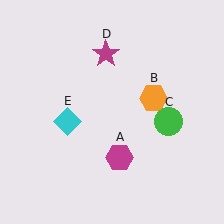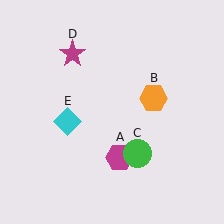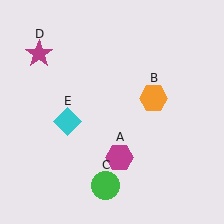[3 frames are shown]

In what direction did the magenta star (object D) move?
The magenta star (object D) moved left.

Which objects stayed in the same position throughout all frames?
Magenta hexagon (object A) and orange hexagon (object B) and cyan diamond (object E) remained stationary.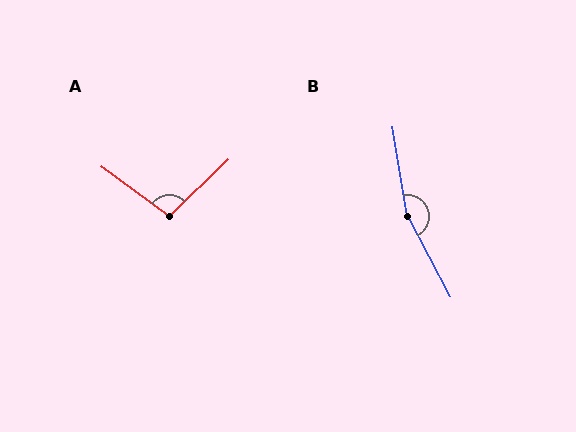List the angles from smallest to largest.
A (100°), B (161°).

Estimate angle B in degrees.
Approximately 161 degrees.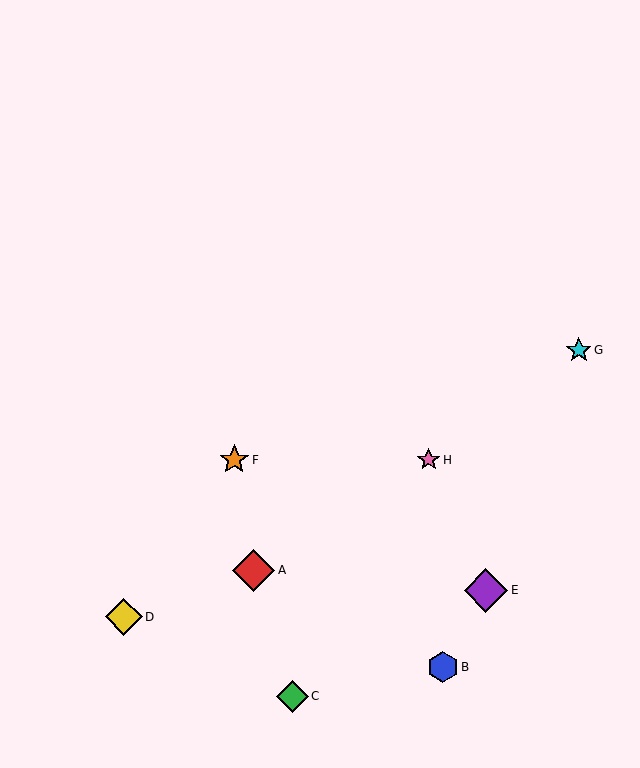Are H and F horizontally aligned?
Yes, both are at y≈460.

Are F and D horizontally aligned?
No, F is at y≈460 and D is at y≈617.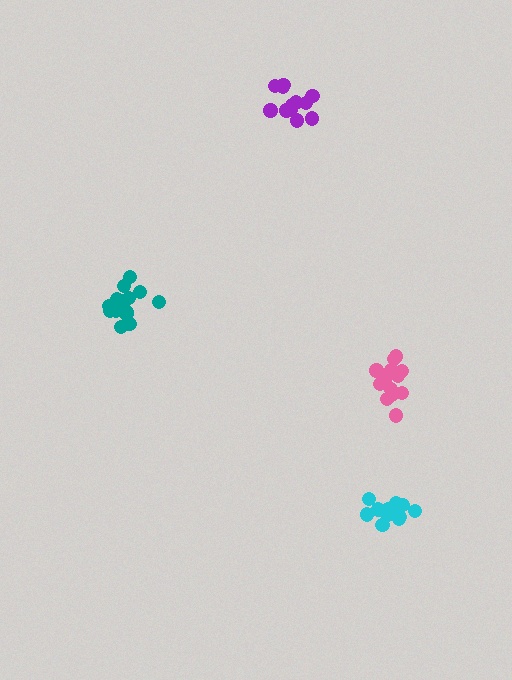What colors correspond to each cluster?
The clusters are colored: cyan, pink, purple, teal.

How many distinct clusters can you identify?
There are 4 distinct clusters.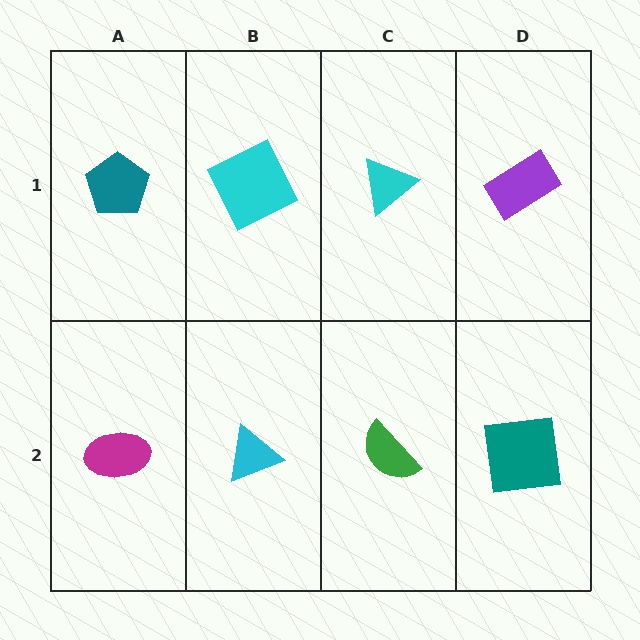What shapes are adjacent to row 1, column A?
A magenta ellipse (row 2, column A), a cyan square (row 1, column B).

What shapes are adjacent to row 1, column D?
A teal square (row 2, column D), a cyan triangle (row 1, column C).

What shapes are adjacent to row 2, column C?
A cyan triangle (row 1, column C), a cyan triangle (row 2, column B), a teal square (row 2, column D).